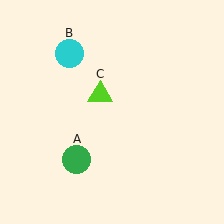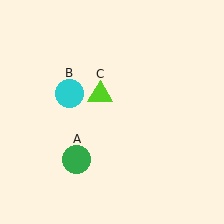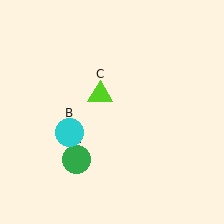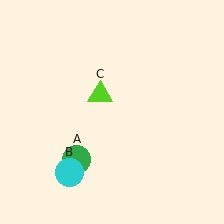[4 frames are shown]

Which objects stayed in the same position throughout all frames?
Green circle (object A) and lime triangle (object C) remained stationary.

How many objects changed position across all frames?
1 object changed position: cyan circle (object B).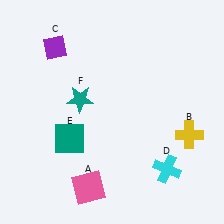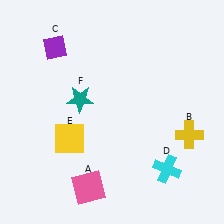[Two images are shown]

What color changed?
The square (E) changed from teal in Image 1 to yellow in Image 2.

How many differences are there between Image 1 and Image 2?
There is 1 difference between the two images.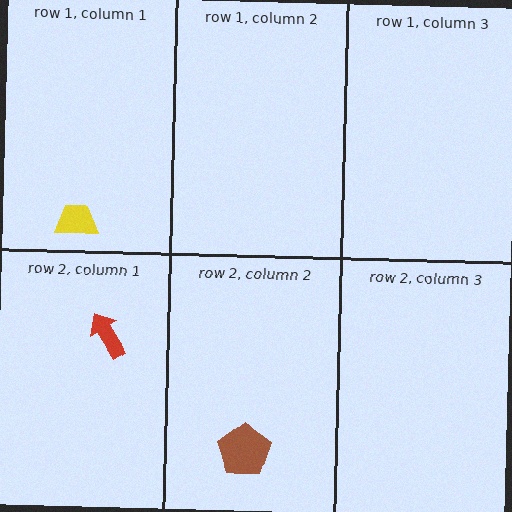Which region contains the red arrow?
The row 2, column 1 region.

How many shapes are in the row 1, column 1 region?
1.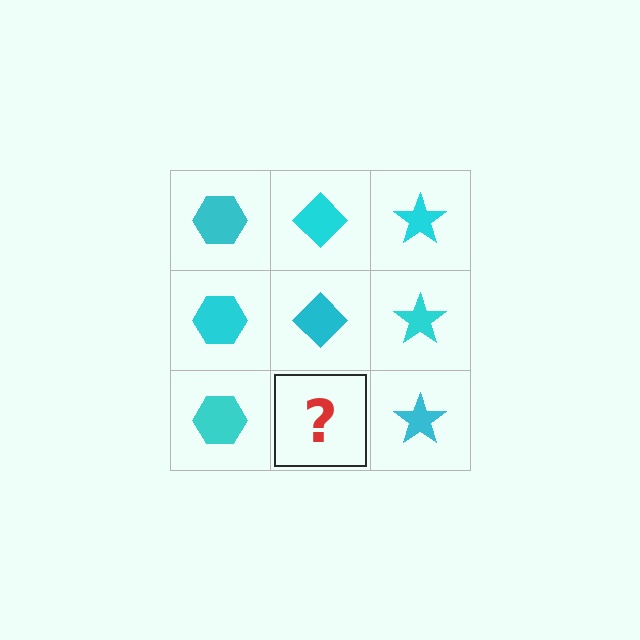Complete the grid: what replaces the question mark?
The question mark should be replaced with a cyan diamond.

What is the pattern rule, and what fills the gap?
The rule is that each column has a consistent shape. The gap should be filled with a cyan diamond.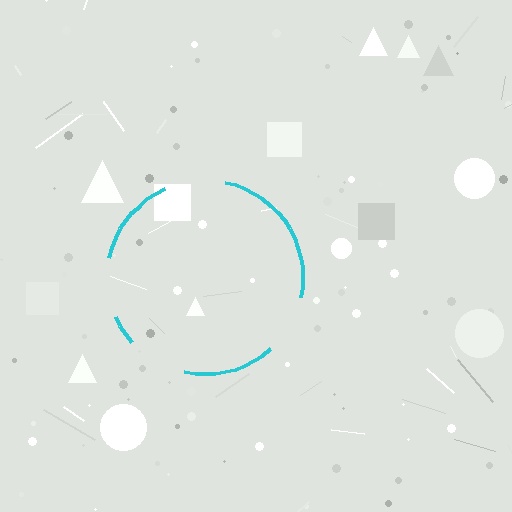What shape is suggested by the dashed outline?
The dashed outline suggests a circle.